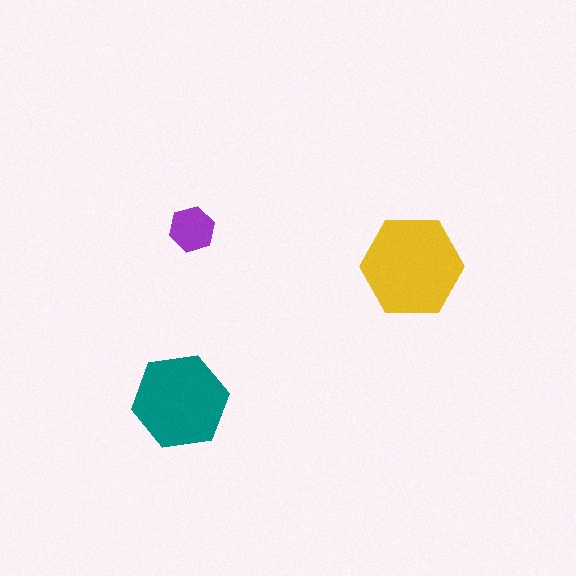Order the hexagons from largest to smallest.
the yellow one, the teal one, the purple one.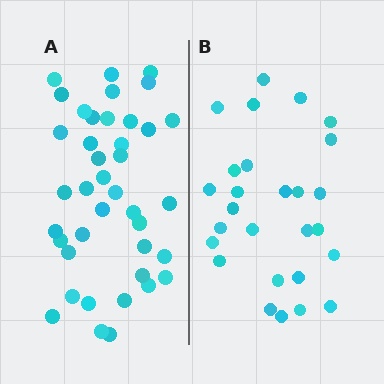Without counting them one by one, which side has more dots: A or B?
Region A (the left region) has more dots.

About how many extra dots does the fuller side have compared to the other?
Region A has approximately 15 more dots than region B.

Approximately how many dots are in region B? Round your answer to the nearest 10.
About 30 dots. (The exact count is 27, which rounds to 30.)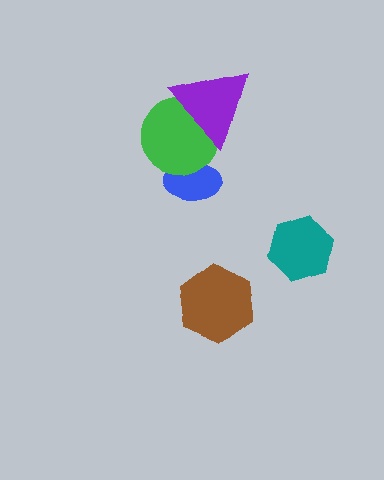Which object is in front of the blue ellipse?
The green circle is in front of the blue ellipse.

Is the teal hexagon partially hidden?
No, no other shape covers it.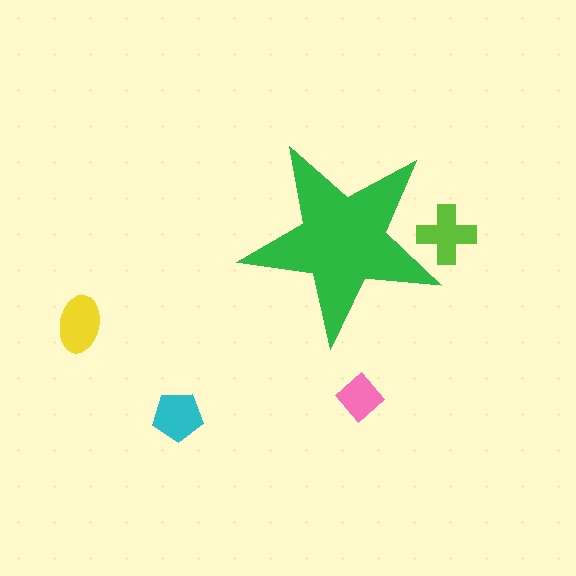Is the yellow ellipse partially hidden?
No, the yellow ellipse is fully visible.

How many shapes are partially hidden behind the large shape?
1 shape is partially hidden.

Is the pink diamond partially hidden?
No, the pink diamond is fully visible.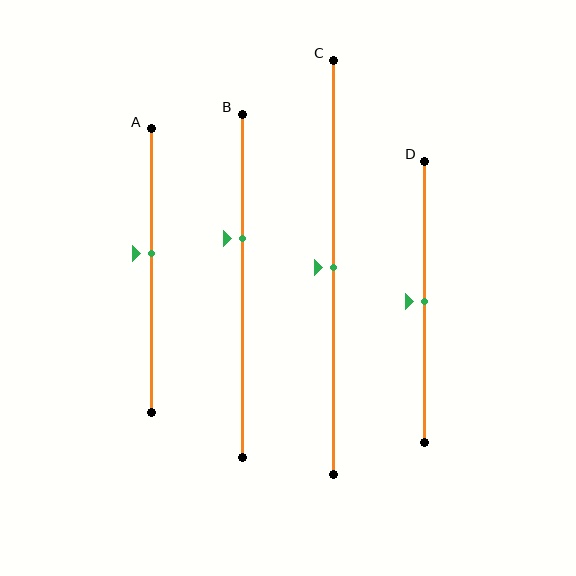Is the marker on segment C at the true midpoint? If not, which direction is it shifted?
Yes, the marker on segment C is at the true midpoint.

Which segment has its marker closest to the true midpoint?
Segment C has its marker closest to the true midpoint.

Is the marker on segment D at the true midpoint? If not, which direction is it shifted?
Yes, the marker on segment D is at the true midpoint.